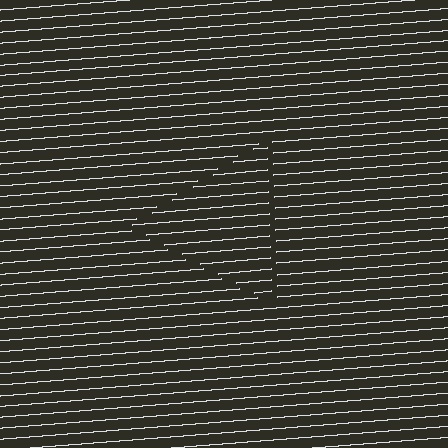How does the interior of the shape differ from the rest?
The interior of the shape contains the same grating, shifted by half a period — the contour is defined by the phase discontinuity where line-ends from the inner and outer gratings abut.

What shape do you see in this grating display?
An illusory triangle. The interior of the shape contains the same grating, shifted by half a period — the contour is defined by the phase discontinuity where line-ends from the inner and outer gratings abut.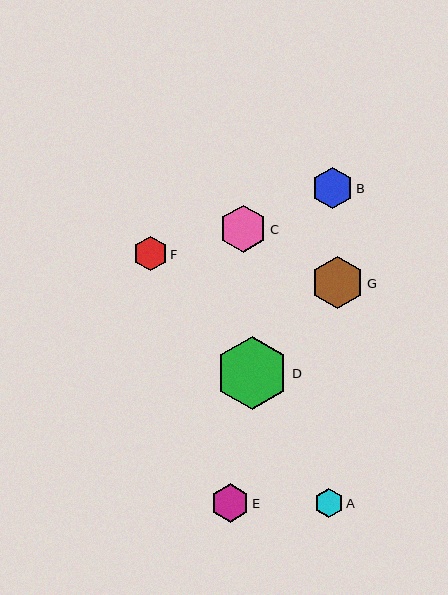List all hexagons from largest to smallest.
From largest to smallest: D, G, C, B, E, F, A.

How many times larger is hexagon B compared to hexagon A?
Hexagon B is approximately 1.5 times the size of hexagon A.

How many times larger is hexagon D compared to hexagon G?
Hexagon D is approximately 1.4 times the size of hexagon G.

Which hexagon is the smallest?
Hexagon A is the smallest with a size of approximately 29 pixels.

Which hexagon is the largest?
Hexagon D is the largest with a size of approximately 73 pixels.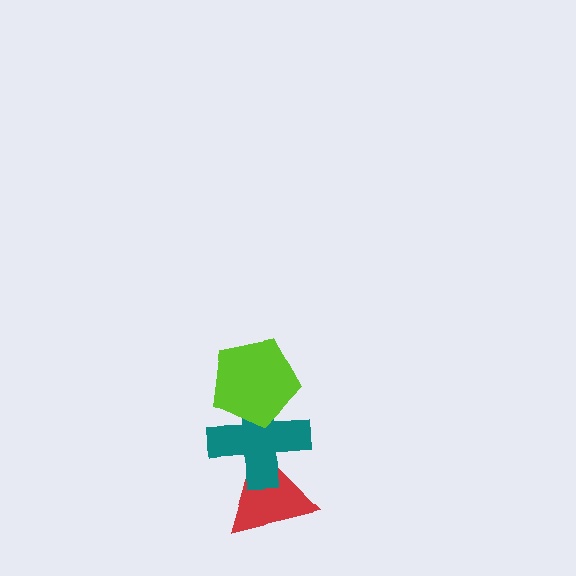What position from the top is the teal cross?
The teal cross is 2nd from the top.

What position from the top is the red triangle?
The red triangle is 3rd from the top.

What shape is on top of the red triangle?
The teal cross is on top of the red triangle.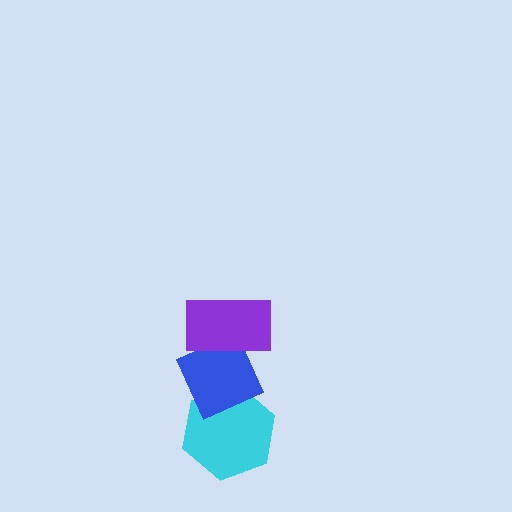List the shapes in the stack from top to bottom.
From top to bottom: the purple rectangle, the blue diamond, the cyan hexagon.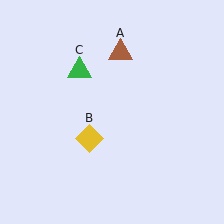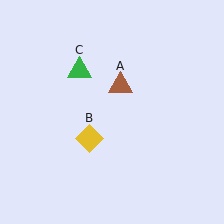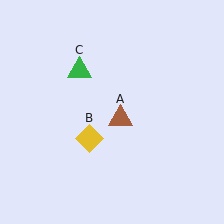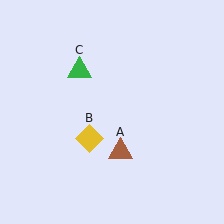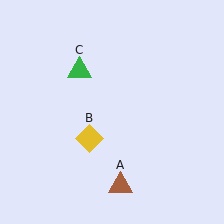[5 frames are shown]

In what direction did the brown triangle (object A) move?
The brown triangle (object A) moved down.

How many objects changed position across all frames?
1 object changed position: brown triangle (object A).